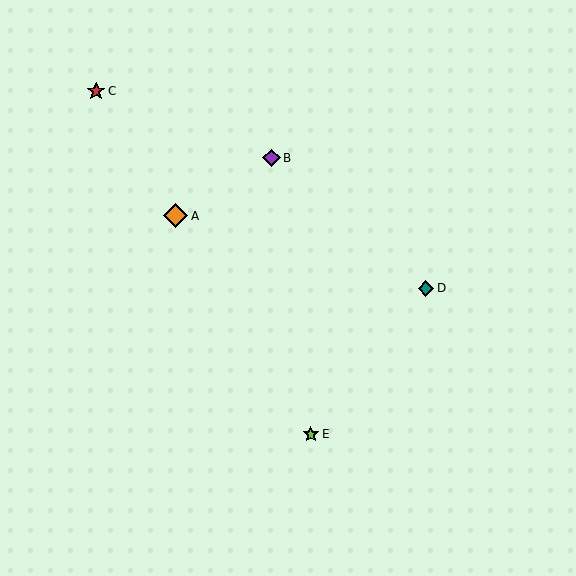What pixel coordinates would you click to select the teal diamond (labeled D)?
Click at (426, 289) to select the teal diamond D.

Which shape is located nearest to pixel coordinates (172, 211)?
The orange diamond (labeled A) at (176, 216) is nearest to that location.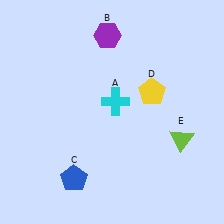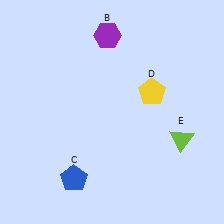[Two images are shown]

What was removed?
The cyan cross (A) was removed in Image 2.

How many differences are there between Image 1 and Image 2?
There is 1 difference between the two images.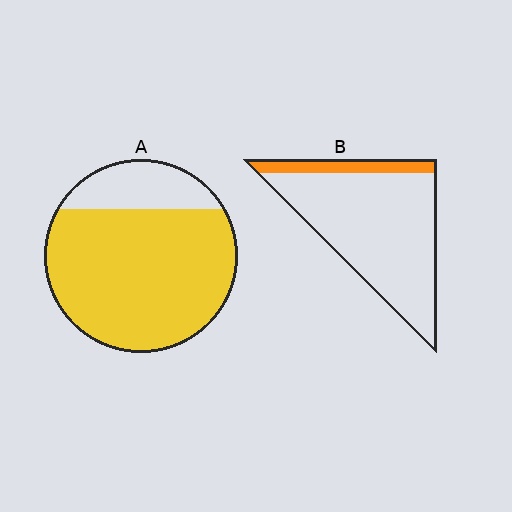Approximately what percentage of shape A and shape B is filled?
A is approximately 80% and B is approximately 15%.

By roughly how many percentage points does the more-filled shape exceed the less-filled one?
By roughly 65 percentage points (A over B).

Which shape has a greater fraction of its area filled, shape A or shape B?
Shape A.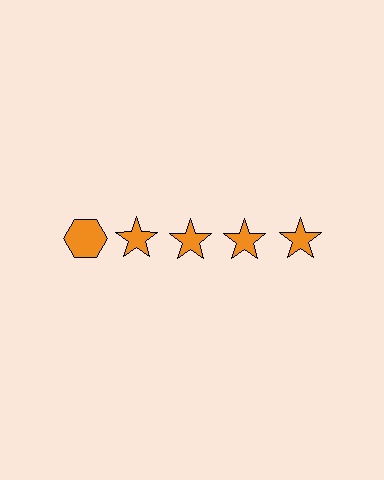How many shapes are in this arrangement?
There are 5 shapes arranged in a grid pattern.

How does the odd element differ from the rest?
It has a different shape: hexagon instead of star.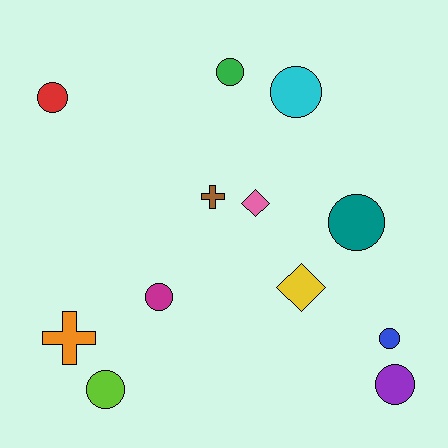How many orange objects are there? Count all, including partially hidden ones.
There is 1 orange object.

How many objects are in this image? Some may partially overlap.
There are 12 objects.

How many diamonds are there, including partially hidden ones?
There are 2 diamonds.